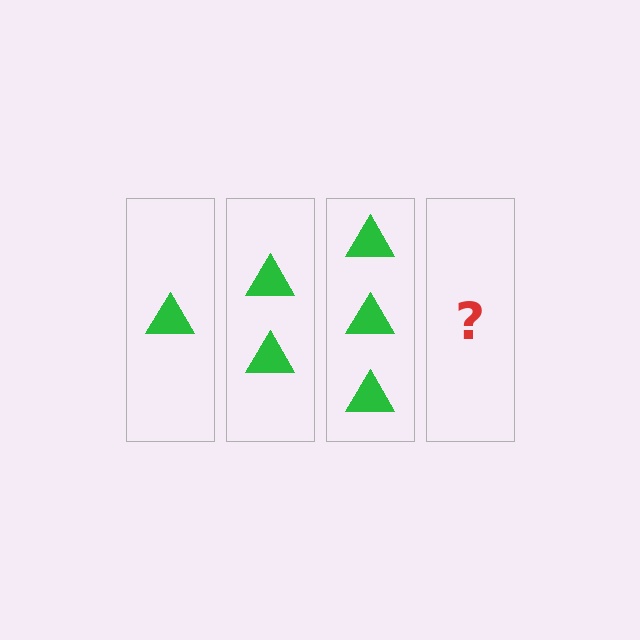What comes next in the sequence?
The next element should be 4 triangles.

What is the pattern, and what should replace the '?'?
The pattern is that each step adds one more triangle. The '?' should be 4 triangles.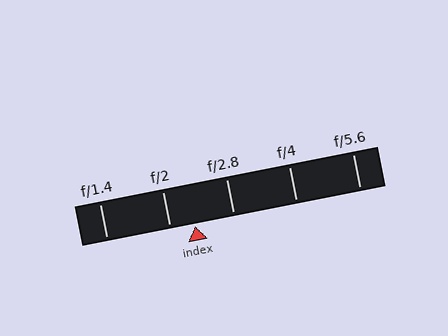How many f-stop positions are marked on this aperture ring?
There are 5 f-stop positions marked.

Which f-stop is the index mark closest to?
The index mark is closest to f/2.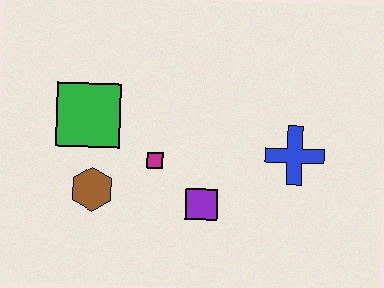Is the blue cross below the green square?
Yes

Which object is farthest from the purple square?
The green square is farthest from the purple square.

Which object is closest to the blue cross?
The purple square is closest to the blue cross.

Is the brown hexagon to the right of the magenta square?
No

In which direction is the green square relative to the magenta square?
The green square is to the left of the magenta square.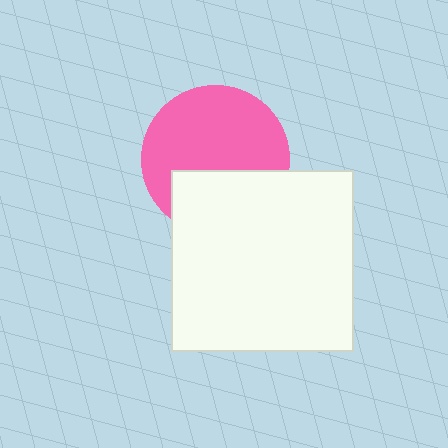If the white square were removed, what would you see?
You would see the complete pink circle.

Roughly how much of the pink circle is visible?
About half of it is visible (roughly 64%).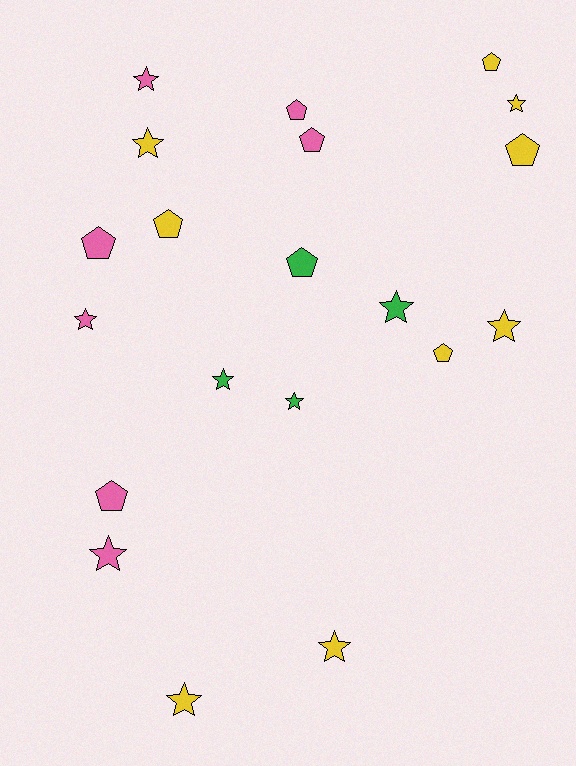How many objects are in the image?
There are 20 objects.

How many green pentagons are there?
There is 1 green pentagon.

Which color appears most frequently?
Yellow, with 9 objects.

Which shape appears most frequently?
Star, with 11 objects.